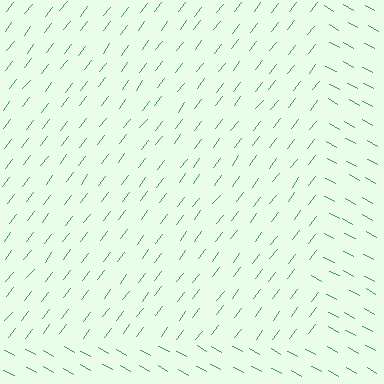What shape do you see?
I see a rectangle.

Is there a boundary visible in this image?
Yes, there is a texture boundary formed by a change in line orientation.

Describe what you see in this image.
The image is filled with small green line segments. A rectangle region in the image has lines oriented differently from the surrounding lines, creating a visible texture boundary.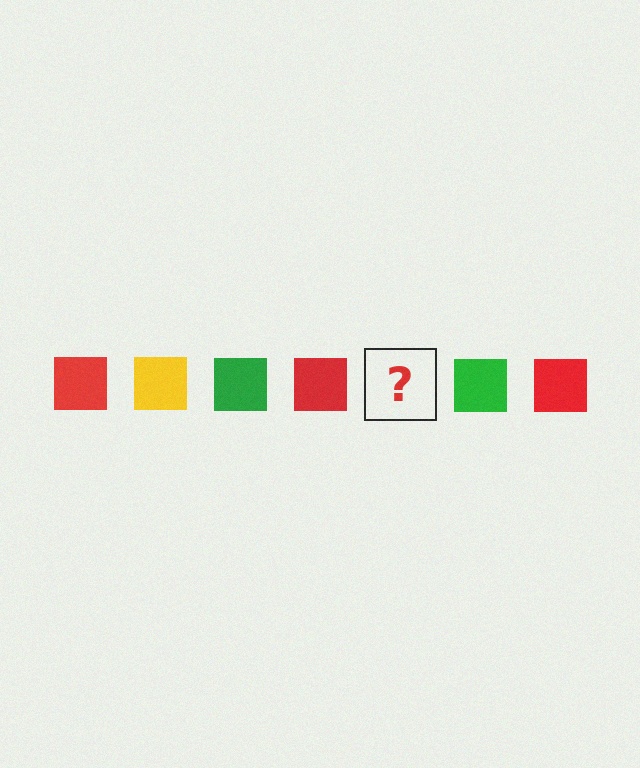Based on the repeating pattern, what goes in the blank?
The blank should be a yellow square.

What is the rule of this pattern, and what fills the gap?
The rule is that the pattern cycles through red, yellow, green squares. The gap should be filled with a yellow square.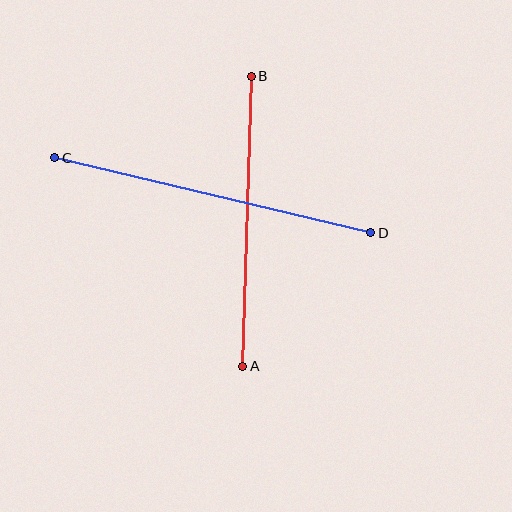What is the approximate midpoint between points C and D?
The midpoint is at approximately (213, 195) pixels.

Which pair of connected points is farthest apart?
Points C and D are farthest apart.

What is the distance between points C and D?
The distance is approximately 325 pixels.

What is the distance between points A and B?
The distance is approximately 290 pixels.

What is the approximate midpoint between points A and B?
The midpoint is at approximately (247, 221) pixels.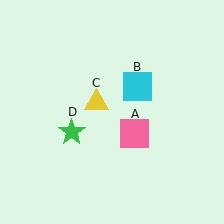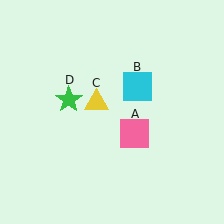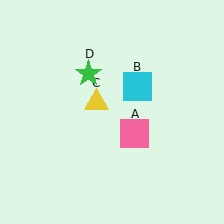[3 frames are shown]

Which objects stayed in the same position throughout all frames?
Pink square (object A) and cyan square (object B) and yellow triangle (object C) remained stationary.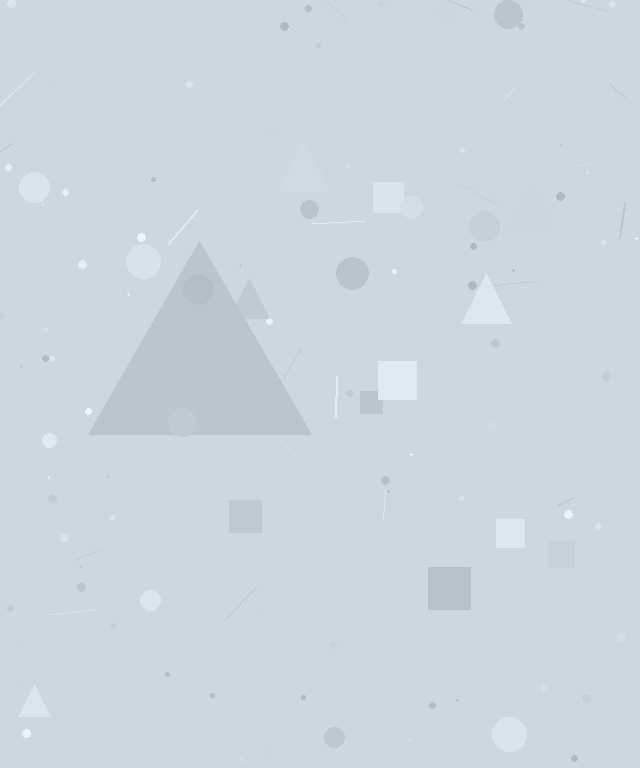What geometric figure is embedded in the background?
A triangle is embedded in the background.